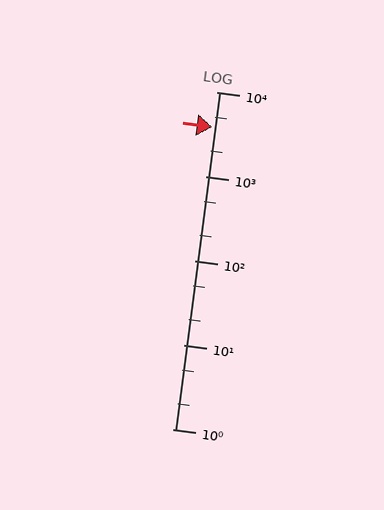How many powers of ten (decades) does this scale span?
The scale spans 4 decades, from 1 to 10000.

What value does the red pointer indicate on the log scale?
The pointer indicates approximately 3800.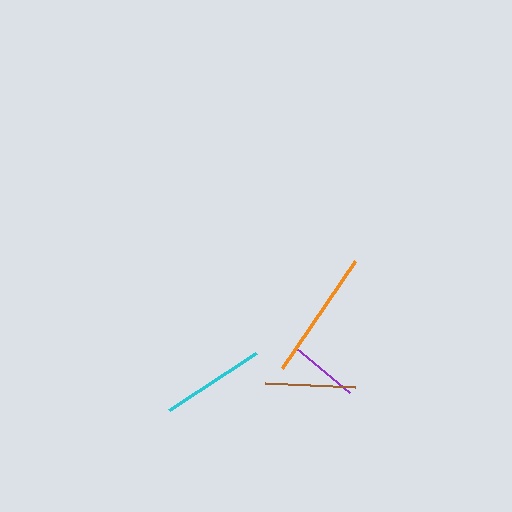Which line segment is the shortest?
The purple line is the shortest at approximately 70 pixels.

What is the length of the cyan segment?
The cyan segment is approximately 104 pixels long.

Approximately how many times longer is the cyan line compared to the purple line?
The cyan line is approximately 1.5 times the length of the purple line.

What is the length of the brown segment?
The brown segment is approximately 90 pixels long.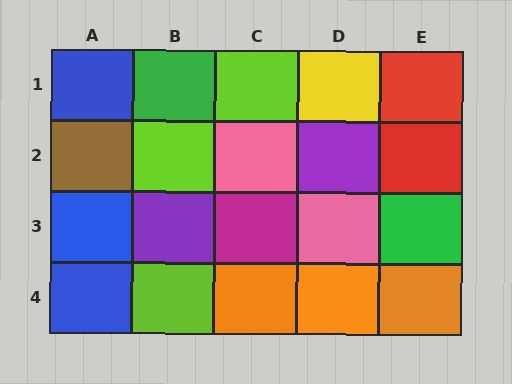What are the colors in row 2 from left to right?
Brown, lime, pink, purple, red.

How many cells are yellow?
1 cell is yellow.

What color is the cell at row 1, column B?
Green.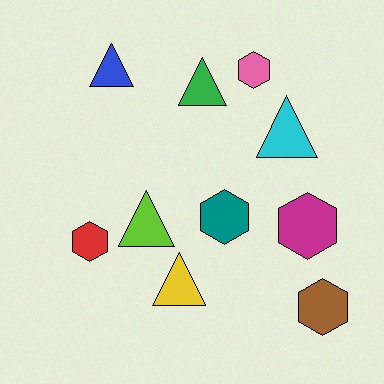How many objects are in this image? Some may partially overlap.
There are 10 objects.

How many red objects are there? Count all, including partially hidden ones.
There is 1 red object.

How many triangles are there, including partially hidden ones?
There are 5 triangles.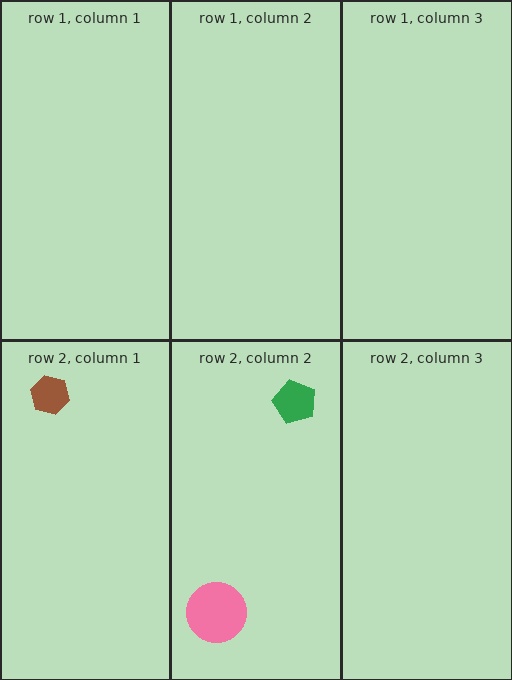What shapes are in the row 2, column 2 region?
The pink circle, the green pentagon.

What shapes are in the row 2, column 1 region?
The brown hexagon.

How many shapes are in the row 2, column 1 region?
1.